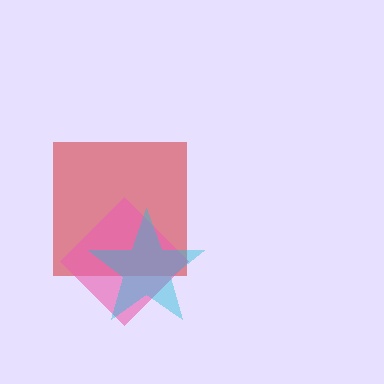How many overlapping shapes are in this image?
There are 3 overlapping shapes in the image.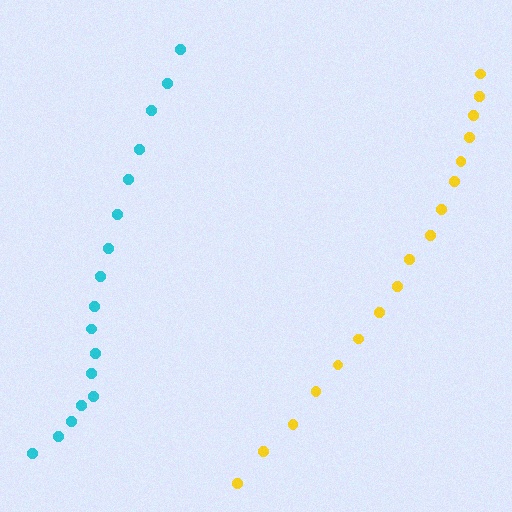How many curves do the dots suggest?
There are 2 distinct paths.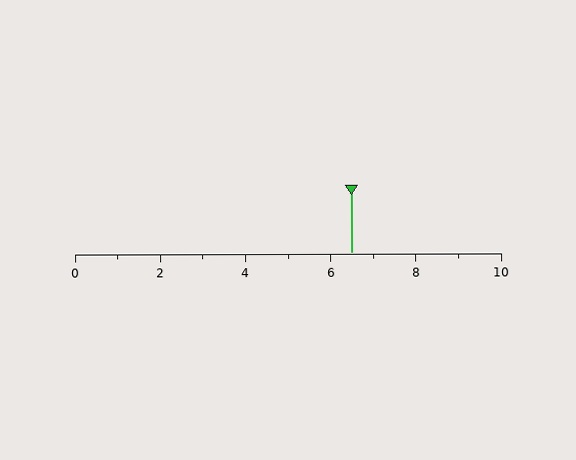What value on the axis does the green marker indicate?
The marker indicates approximately 6.5.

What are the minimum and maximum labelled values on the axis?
The axis runs from 0 to 10.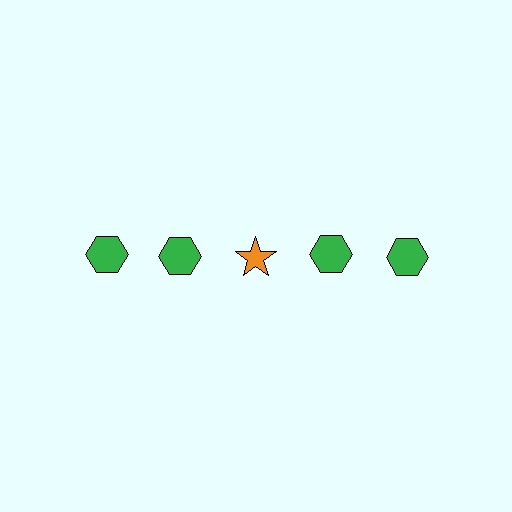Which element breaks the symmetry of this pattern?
The orange star in the top row, center column breaks the symmetry. All other shapes are green hexagons.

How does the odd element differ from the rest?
It differs in both color (orange instead of green) and shape (star instead of hexagon).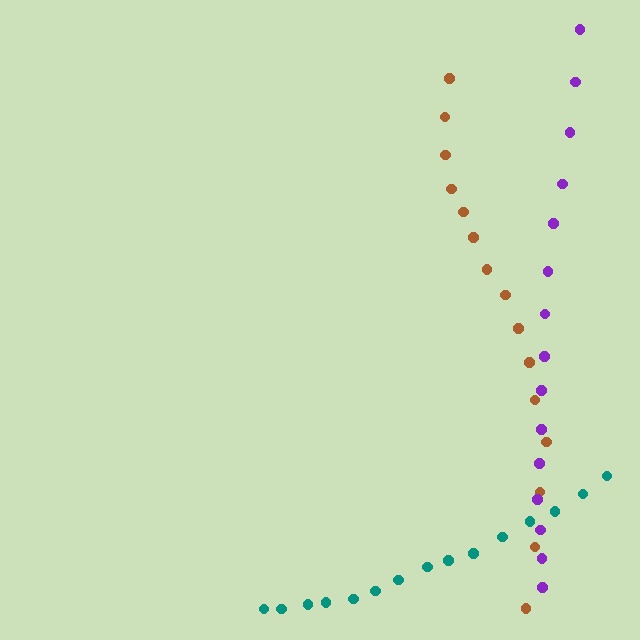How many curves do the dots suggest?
There are 3 distinct paths.